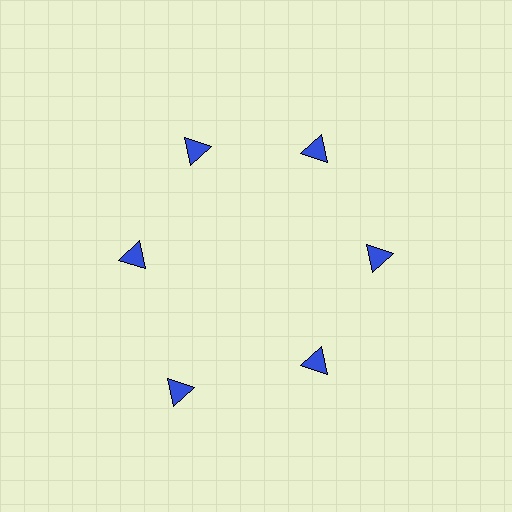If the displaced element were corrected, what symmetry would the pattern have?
It would have 6-fold rotational symmetry — the pattern would map onto itself every 60 degrees.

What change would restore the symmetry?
The symmetry would be restored by moving it inward, back onto the ring so that all 6 triangles sit at equal angles and equal distance from the center.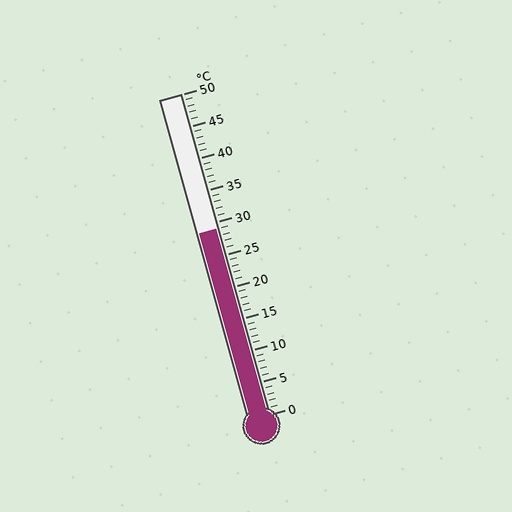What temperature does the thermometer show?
The thermometer shows approximately 29°C.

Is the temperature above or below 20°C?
The temperature is above 20°C.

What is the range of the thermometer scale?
The thermometer scale ranges from 0°C to 50°C.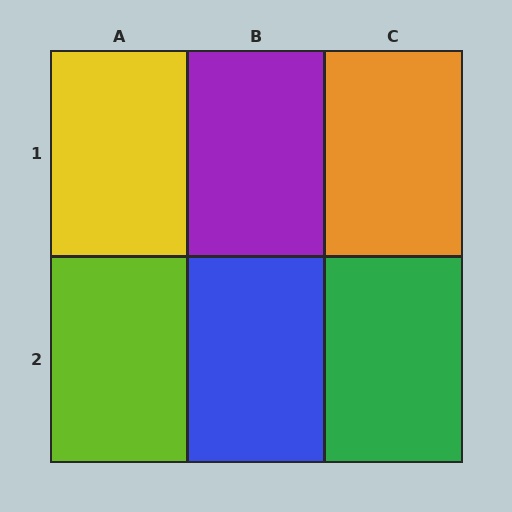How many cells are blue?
1 cell is blue.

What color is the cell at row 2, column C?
Green.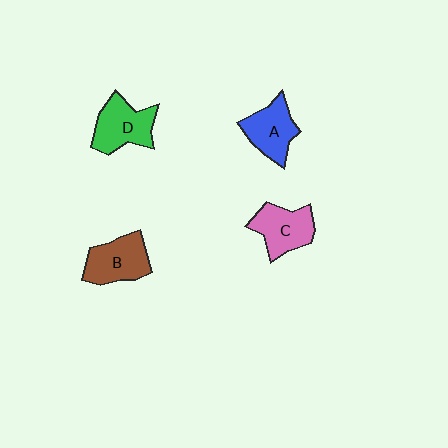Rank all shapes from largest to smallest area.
From largest to smallest: D (green), B (brown), C (pink), A (blue).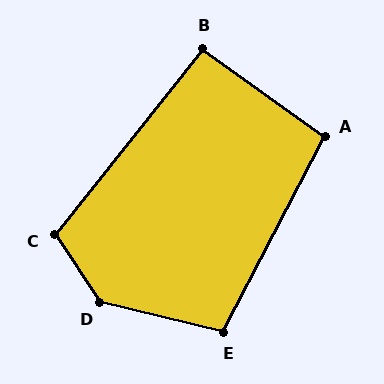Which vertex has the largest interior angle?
D, at approximately 137 degrees.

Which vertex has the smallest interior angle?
B, at approximately 93 degrees.